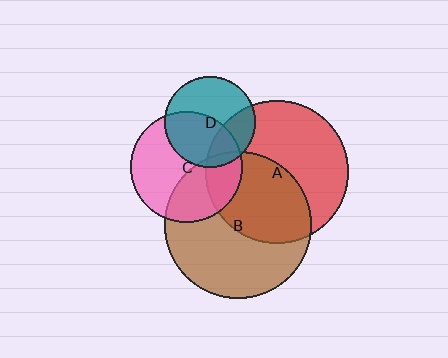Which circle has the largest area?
Circle B (brown).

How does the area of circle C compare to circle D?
Approximately 1.5 times.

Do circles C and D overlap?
Yes.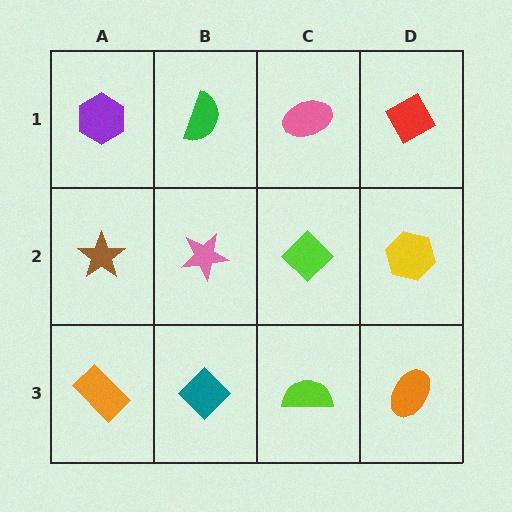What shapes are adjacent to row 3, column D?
A yellow hexagon (row 2, column D), a lime semicircle (row 3, column C).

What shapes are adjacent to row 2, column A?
A purple hexagon (row 1, column A), an orange rectangle (row 3, column A), a pink star (row 2, column B).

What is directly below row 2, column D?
An orange ellipse.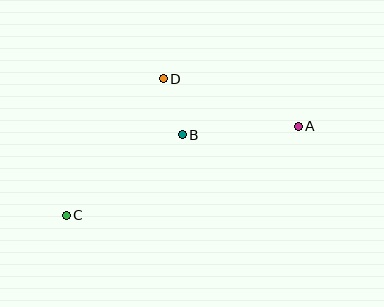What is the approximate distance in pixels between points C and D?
The distance between C and D is approximately 168 pixels.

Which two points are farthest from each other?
Points A and C are farthest from each other.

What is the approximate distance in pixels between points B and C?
The distance between B and C is approximately 141 pixels.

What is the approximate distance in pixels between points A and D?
The distance between A and D is approximately 143 pixels.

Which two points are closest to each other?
Points B and D are closest to each other.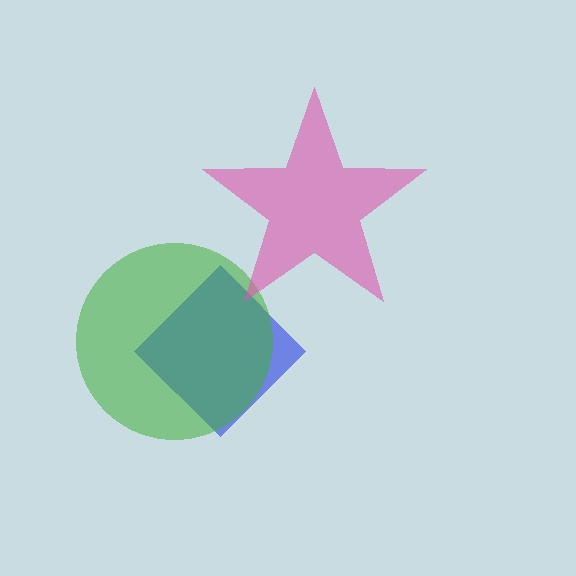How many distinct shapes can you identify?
There are 3 distinct shapes: a blue diamond, a green circle, a pink star.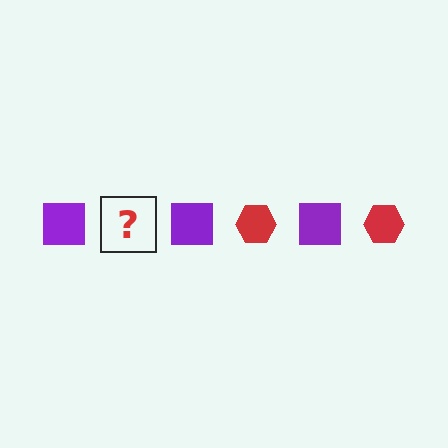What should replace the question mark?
The question mark should be replaced with a red hexagon.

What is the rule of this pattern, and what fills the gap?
The rule is that the pattern alternates between purple square and red hexagon. The gap should be filled with a red hexagon.